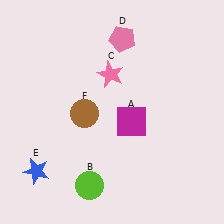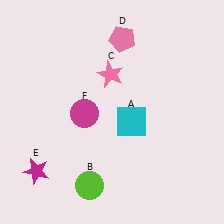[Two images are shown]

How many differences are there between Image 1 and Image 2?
There are 3 differences between the two images.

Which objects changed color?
A changed from magenta to cyan. E changed from blue to magenta. F changed from brown to magenta.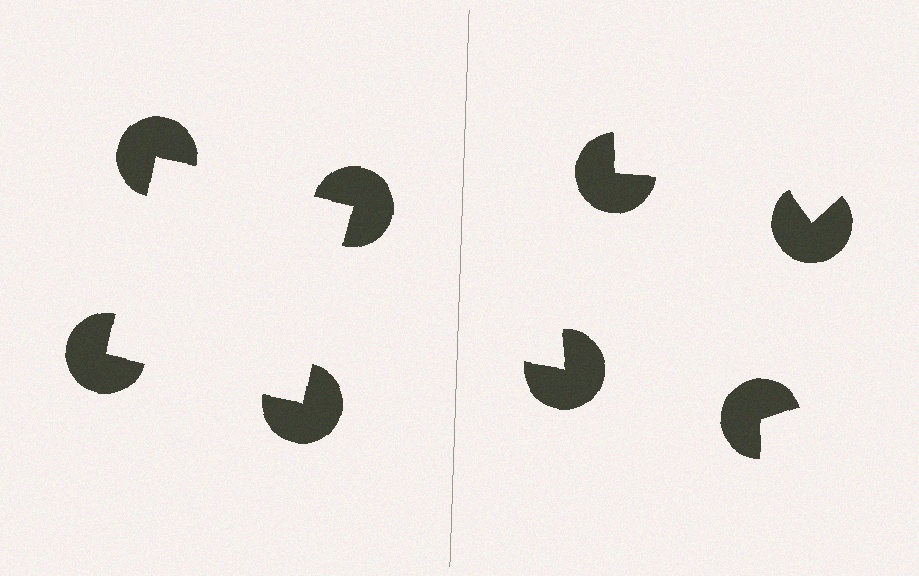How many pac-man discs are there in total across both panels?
8 — 4 on each side.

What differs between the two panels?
The pac-man discs are positioned identically on both sides; only the wedge orientations differ. On the left they align to a square; on the right they are misaligned.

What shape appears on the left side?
An illusory square.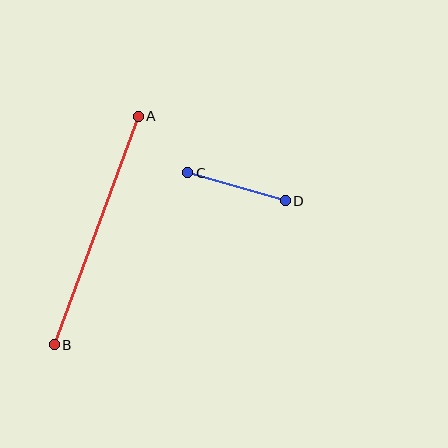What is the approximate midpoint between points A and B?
The midpoint is at approximately (96, 230) pixels.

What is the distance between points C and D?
The distance is approximately 101 pixels.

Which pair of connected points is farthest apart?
Points A and B are farthest apart.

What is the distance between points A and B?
The distance is approximately 243 pixels.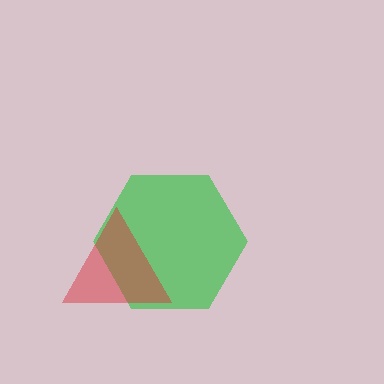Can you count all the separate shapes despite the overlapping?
Yes, there are 2 separate shapes.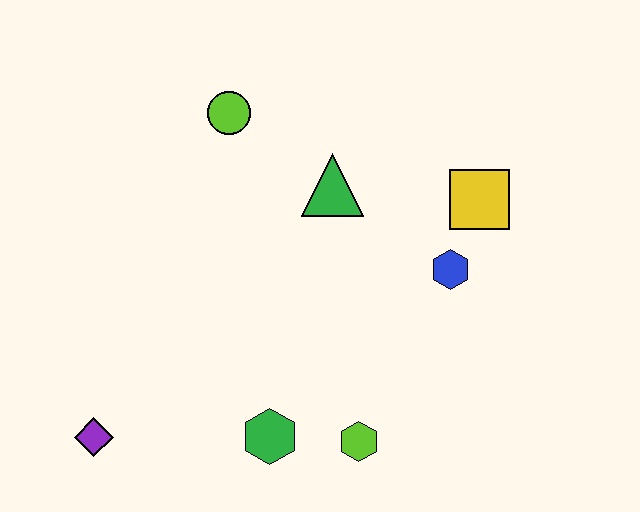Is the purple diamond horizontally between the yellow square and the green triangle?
No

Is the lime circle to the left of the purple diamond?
No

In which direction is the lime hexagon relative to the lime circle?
The lime hexagon is below the lime circle.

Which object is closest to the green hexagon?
The lime hexagon is closest to the green hexagon.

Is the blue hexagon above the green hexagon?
Yes